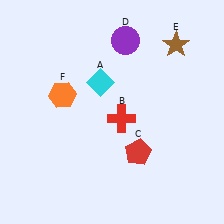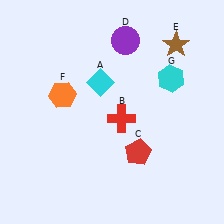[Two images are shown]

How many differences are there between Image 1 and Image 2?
There is 1 difference between the two images.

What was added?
A cyan hexagon (G) was added in Image 2.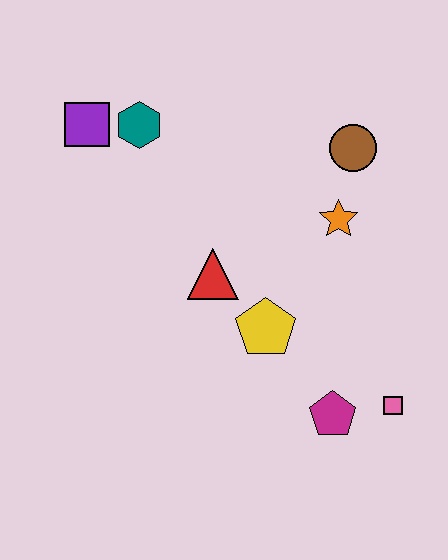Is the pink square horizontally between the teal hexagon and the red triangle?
No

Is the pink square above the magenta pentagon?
Yes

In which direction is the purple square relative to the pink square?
The purple square is to the left of the pink square.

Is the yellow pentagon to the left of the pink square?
Yes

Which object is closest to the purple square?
The teal hexagon is closest to the purple square.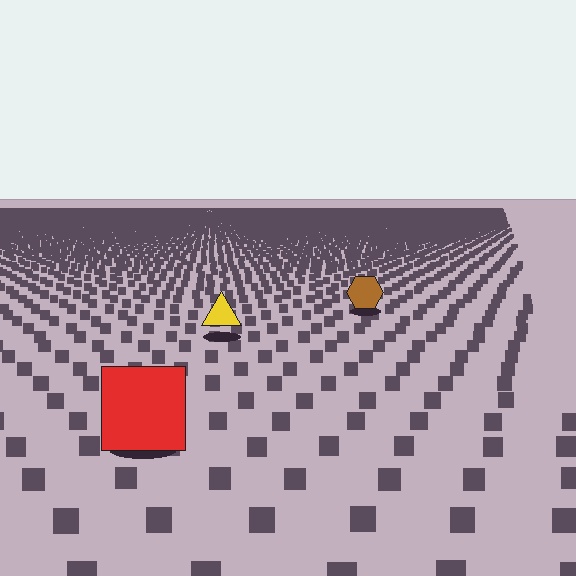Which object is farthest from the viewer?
The brown hexagon is farthest from the viewer. It appears smaller and the ground texture around it is denser.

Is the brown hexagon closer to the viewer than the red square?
No. The red square is closer — you can tell from the texture gradient: the ground texture is coarser near it.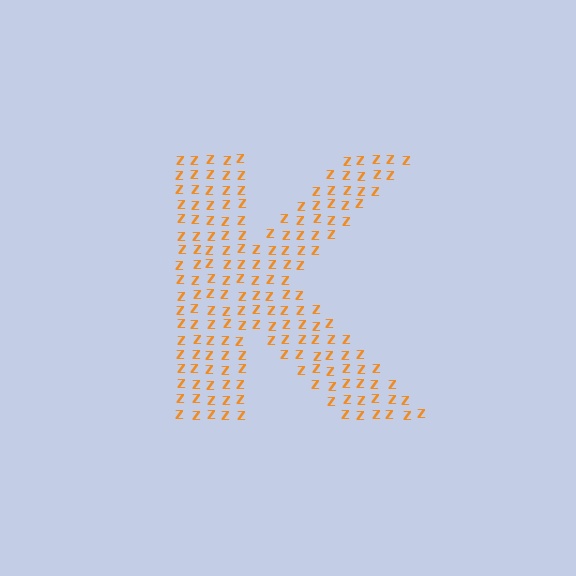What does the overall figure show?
The overall figure shows the letter K.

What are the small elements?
The small elements are letter Z's.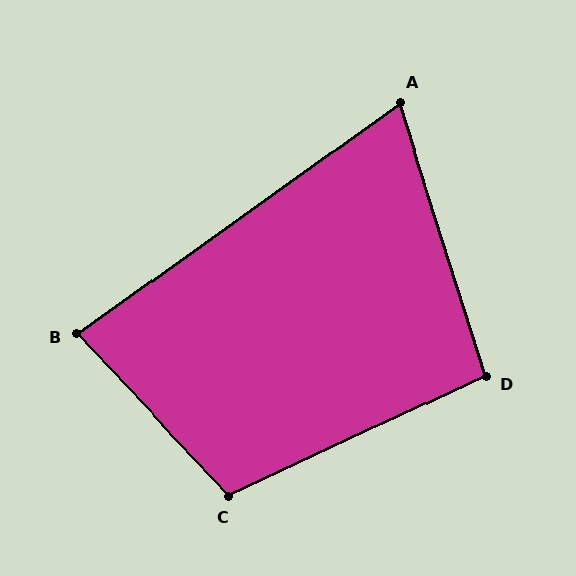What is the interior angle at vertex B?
Approximately 82 degrees (acute).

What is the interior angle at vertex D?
Approximately 98 degrees (obtuse).